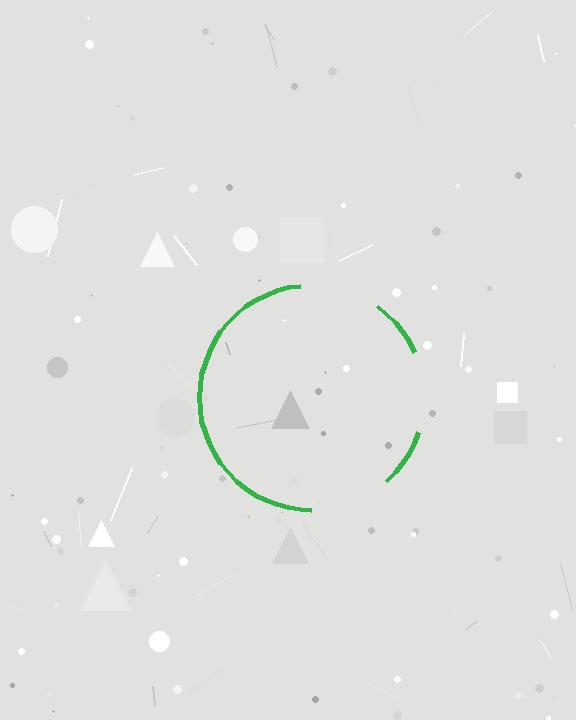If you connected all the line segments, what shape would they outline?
They would outline a circle.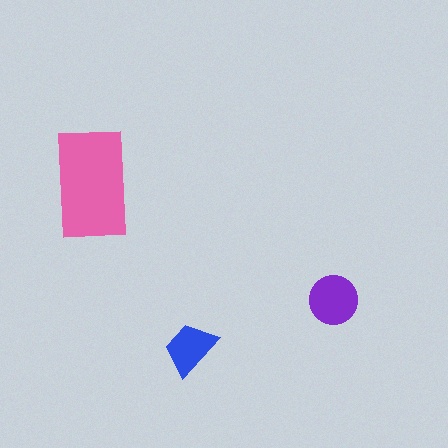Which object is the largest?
The pink rectangle.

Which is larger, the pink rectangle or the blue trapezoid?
The pink rectangle.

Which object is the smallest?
The blue trapezoid.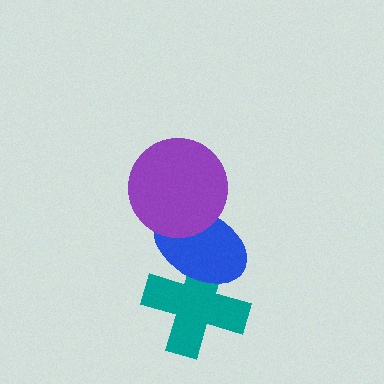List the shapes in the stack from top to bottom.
From top to bottom: the purple circle, the blue ellipse, the teal cross.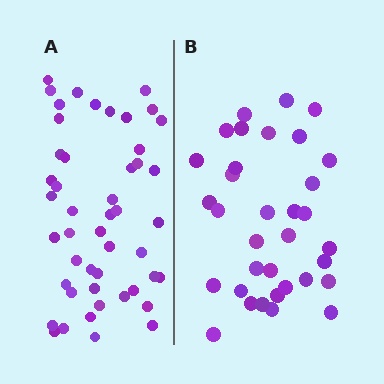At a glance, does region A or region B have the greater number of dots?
Region A (the left region) has more dots.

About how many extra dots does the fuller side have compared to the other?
Region A has approximately 15 more dots than region B.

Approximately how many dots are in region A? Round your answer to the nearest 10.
About 50 dots. (The exact count is 48, which rounds to 50.)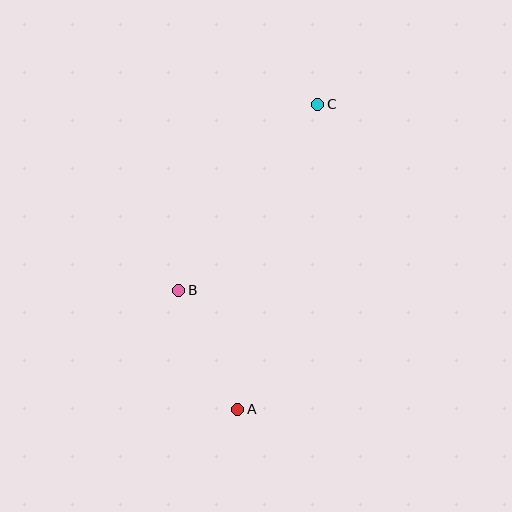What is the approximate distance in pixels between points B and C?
The distance between B and C is approximately 232 pixels.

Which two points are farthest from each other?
Points A and C are farthest from each other.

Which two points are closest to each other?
Points A and B are closest to each other.